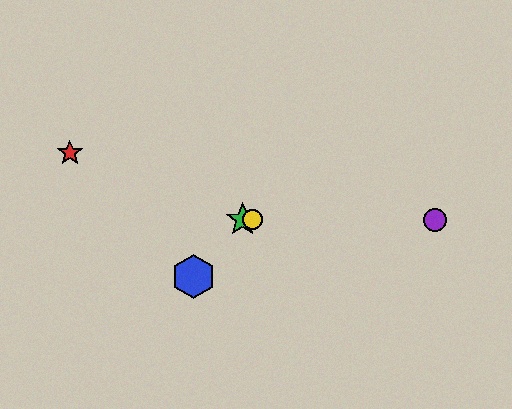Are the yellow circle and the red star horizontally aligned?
No, the yellow circle is at y≈220 and the red star is at y≈153.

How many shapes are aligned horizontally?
3 shapes (the green star, the yellow circle, the purple circle) are aligned horizontally.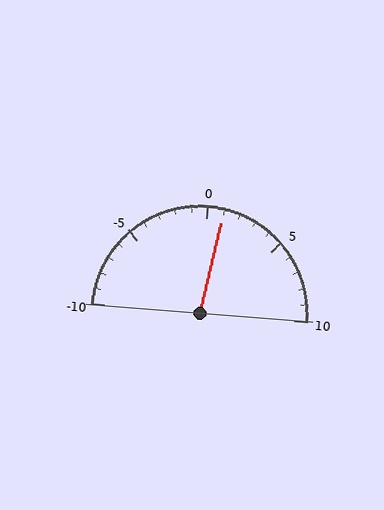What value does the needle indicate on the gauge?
The needle indicates approximately 1.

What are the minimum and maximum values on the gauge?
The gauge ranges from -10 to 10.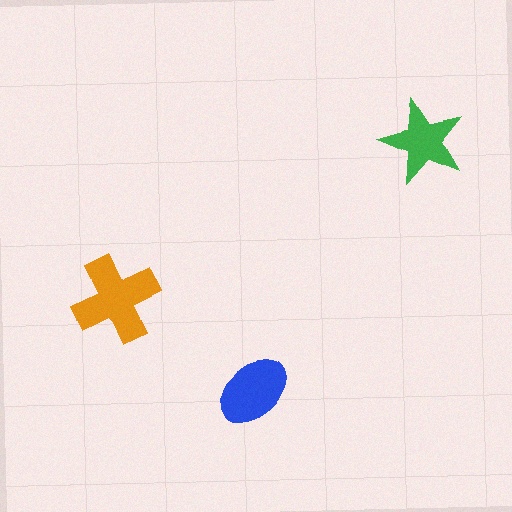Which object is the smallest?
The green star.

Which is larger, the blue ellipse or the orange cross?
The orange cross.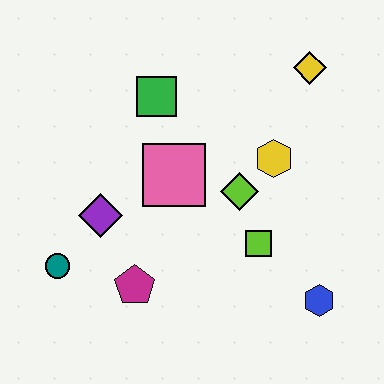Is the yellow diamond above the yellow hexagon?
Yes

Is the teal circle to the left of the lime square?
Yes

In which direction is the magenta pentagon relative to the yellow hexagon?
The magenta pentagon is to the left of the yellow hexagon.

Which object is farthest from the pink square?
The blue hexagon is farthest from the pink square.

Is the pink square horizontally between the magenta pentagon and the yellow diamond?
Yes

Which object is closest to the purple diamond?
The teal circle is closest to the purple diamond.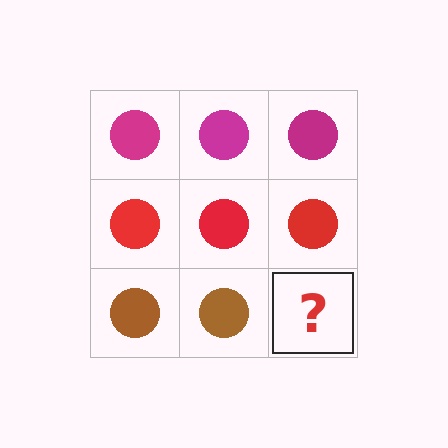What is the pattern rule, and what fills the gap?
The rule is that each row has a consistent color. The gap should be filled with a brown circle.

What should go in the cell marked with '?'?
The missing cell should contain a brown circle.